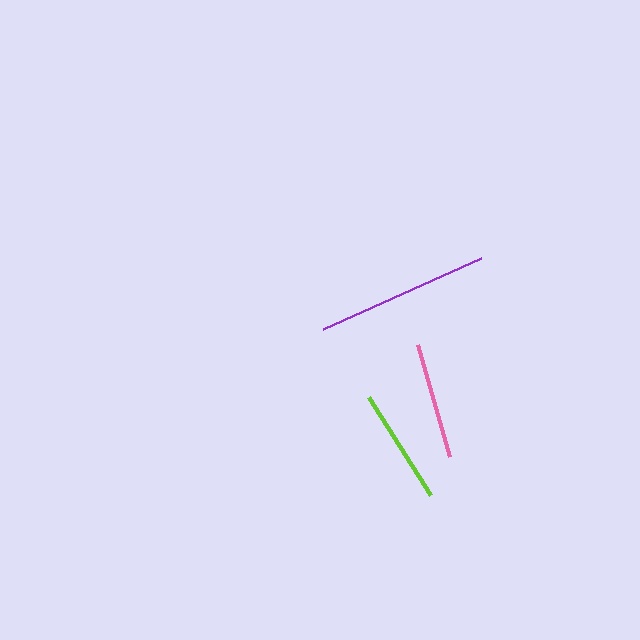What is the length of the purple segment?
The purple segment is approximately 173 pixels long.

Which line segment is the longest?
The purple line is the longest at approximately 173 pixels.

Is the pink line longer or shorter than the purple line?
The purple line is longer than the pink line.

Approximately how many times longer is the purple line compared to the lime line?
The purple line is approximately 1.5 times the length of the lime line.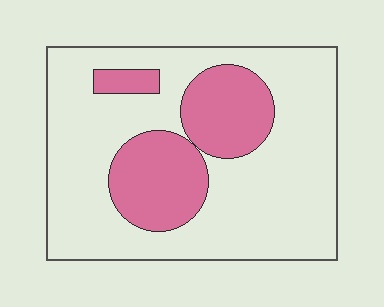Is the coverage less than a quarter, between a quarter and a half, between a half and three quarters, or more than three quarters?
Between a quarter and a half.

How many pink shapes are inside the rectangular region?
3.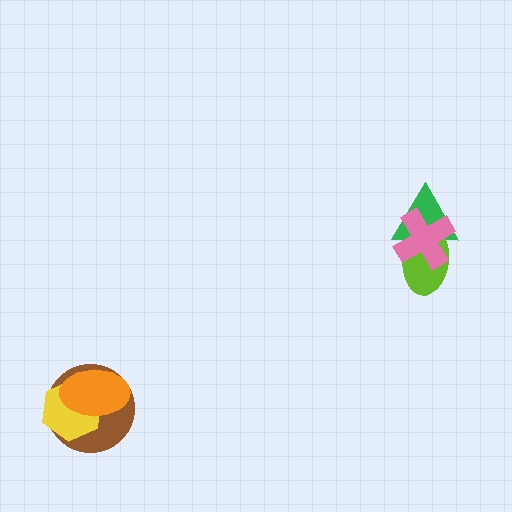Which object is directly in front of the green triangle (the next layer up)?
The lime ellipse is directly in front of the green triangle.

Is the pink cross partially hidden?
No, no other shape covers it.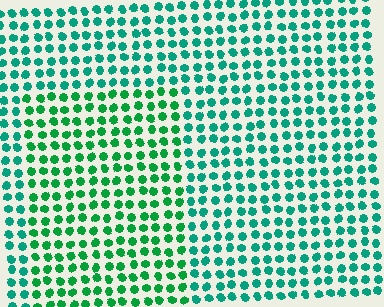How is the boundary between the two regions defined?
The boundary is defined purely by a slight shift in hue (about 27 degrees). Spacing, size, and orientation are identical on both sides.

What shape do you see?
I see a rectangle.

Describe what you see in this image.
The image is filled with small teal elements in a uniform arrangement. A rectangle-shaped region is visible where the elements are tinted to a slightly different hue, forming a subtle color boundary.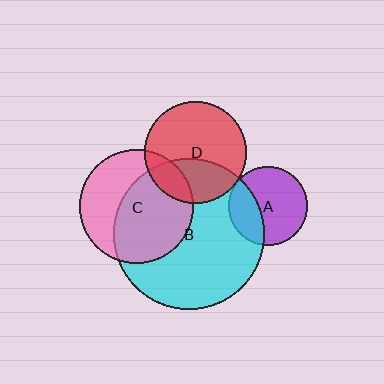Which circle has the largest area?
Circle B (cyan).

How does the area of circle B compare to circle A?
Approximately 3.7 times.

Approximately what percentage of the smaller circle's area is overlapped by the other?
Approximately 30%.